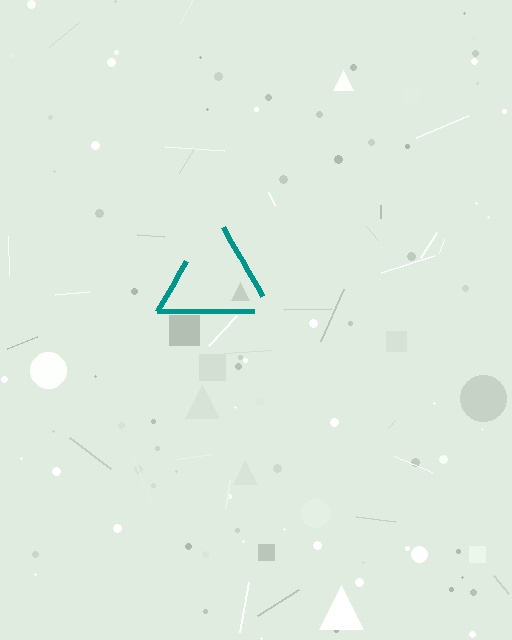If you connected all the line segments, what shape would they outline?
They would outline a triangle.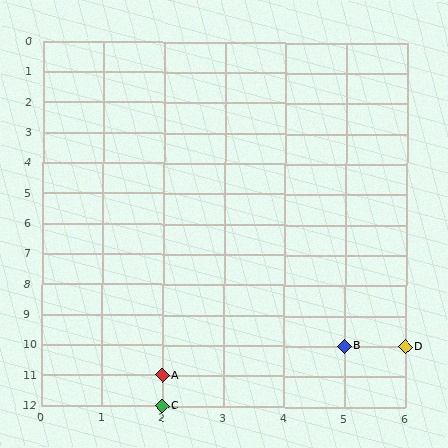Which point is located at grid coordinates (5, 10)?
Point B is at (5, 10).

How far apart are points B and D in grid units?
Points B and D are 1 column apart.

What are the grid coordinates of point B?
Point B is at grid coordinates (5, 10).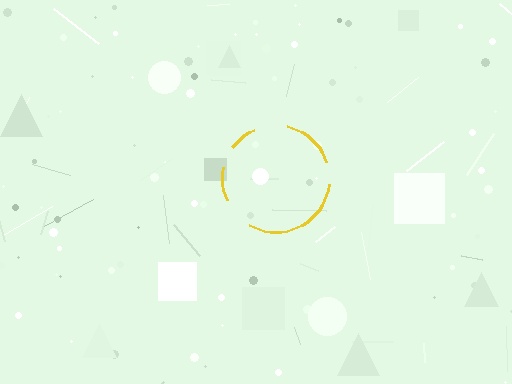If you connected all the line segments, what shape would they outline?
They would outline a circle.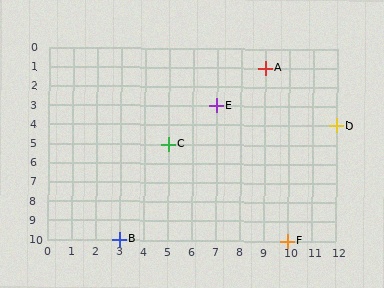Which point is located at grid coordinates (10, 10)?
Point F is at (10, 10).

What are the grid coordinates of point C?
Point C is at grid coordinates (5, 5).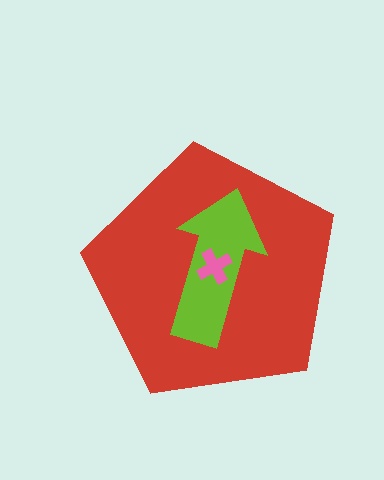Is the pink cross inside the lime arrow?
Yes.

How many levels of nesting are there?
3.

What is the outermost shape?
The red pentagon.